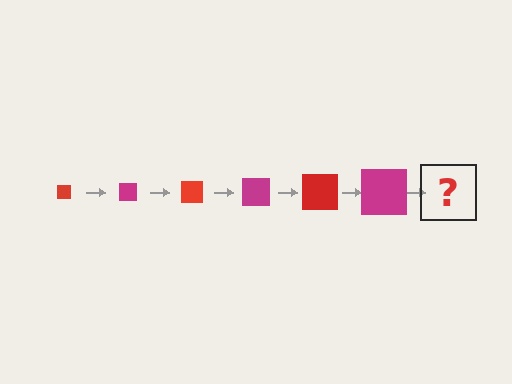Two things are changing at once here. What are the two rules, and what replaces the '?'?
The two rules are that the square grows larger each step and the color cycles through red and magenta. The '?' should be a red square, larger than the previous one.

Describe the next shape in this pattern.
It should be a red square, larger than the previous one.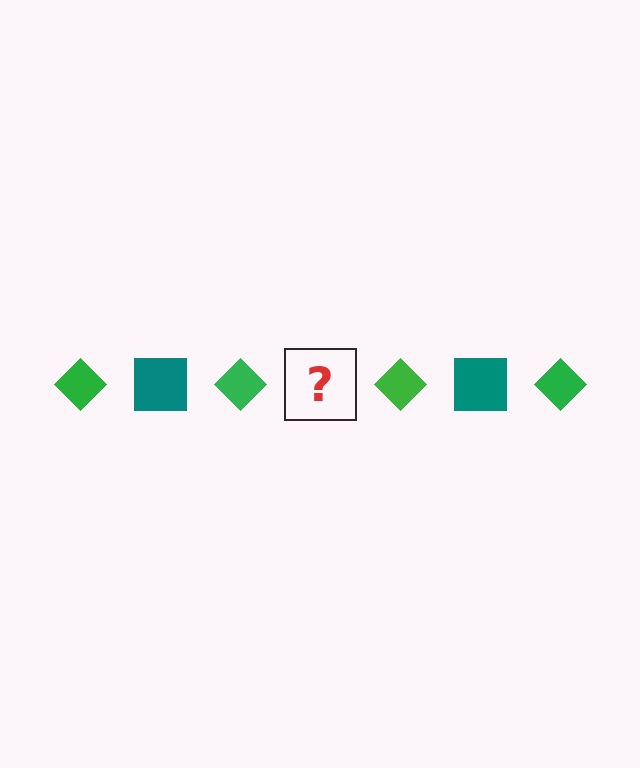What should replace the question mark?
The question mark should be replaced with a teal square.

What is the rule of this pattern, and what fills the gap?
The rule is that the pattern alternates between green diamond and teal square. The gap should be filled with a teal square.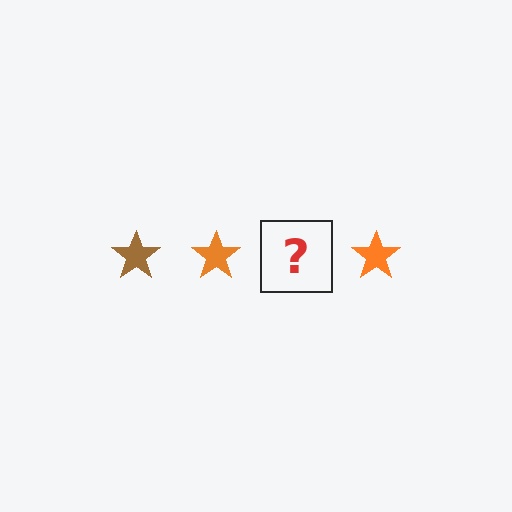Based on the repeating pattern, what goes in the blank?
The blank should be a brown star.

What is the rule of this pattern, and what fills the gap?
The rule is that the pattern cycles through brown, orange stars. The gap should be filled with a brown star.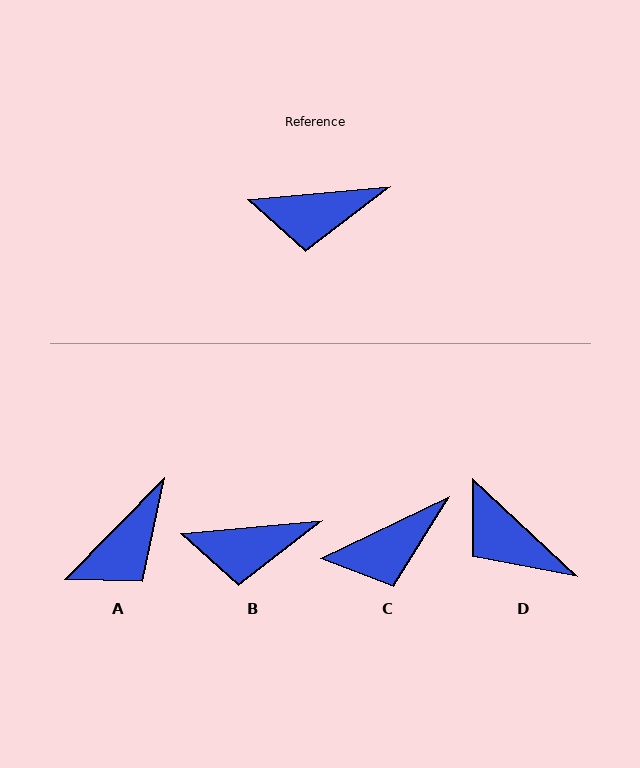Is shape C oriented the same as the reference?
No, it is off by about 20 degrees.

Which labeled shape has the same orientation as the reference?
B.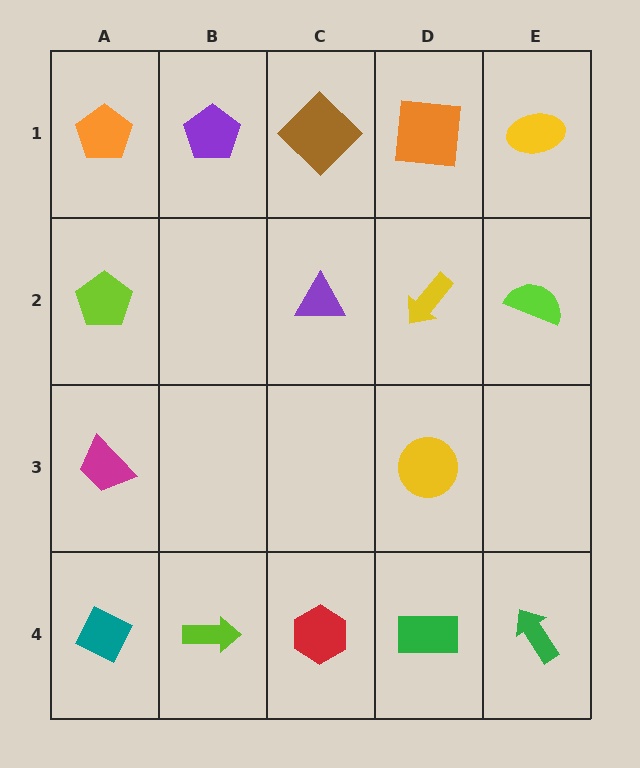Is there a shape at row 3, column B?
No, that cell is empty.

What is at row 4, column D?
A green rectangle.